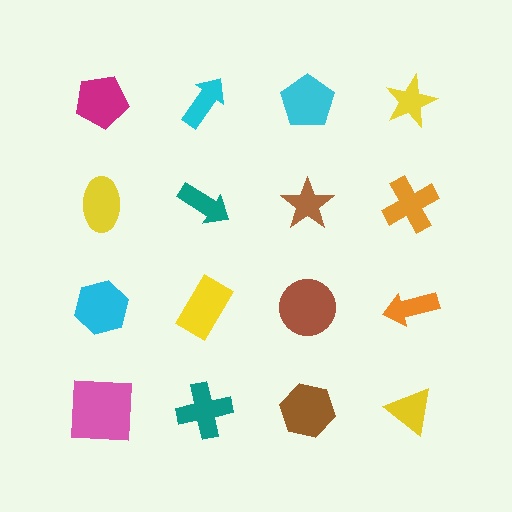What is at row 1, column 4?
A yellow star.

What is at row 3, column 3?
A brown circle.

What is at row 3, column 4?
An orange arrow.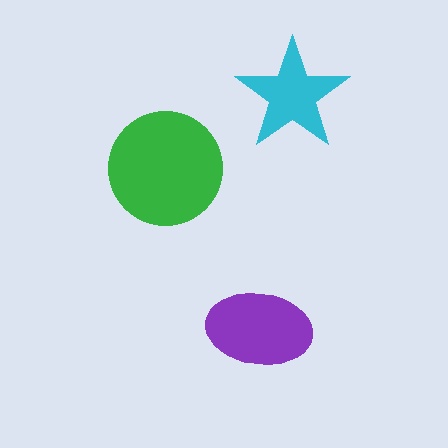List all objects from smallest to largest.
The cyan star, the purple ellipse, the green circle.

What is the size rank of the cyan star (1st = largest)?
3rd.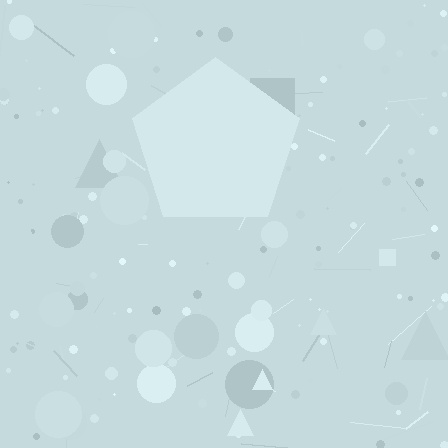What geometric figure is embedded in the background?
A pentagon is embedded in the background.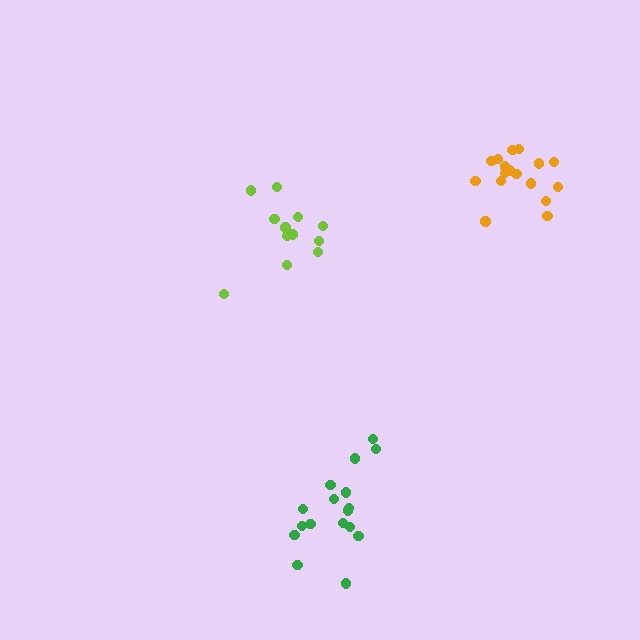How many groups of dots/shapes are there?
There are 3 groups.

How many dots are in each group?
Group 1: 17 dots, Group 2: 17 dots, Group 3: 12 dots (46 total).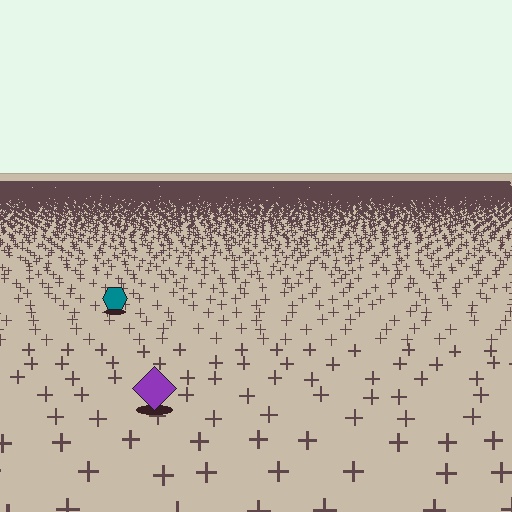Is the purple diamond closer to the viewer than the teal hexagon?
Yes. The purple diamond is closer — you can tell from the texture gradient: the ground texture is coarser near it.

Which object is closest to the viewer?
The purple diamond is closest. The texture marks near it are larger and more spread out.